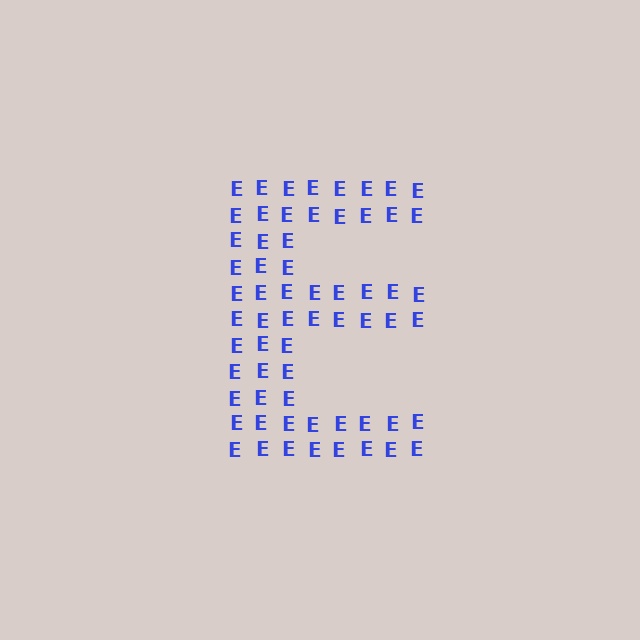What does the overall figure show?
The overall figure shows the letter E.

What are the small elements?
The small elements are letter E's.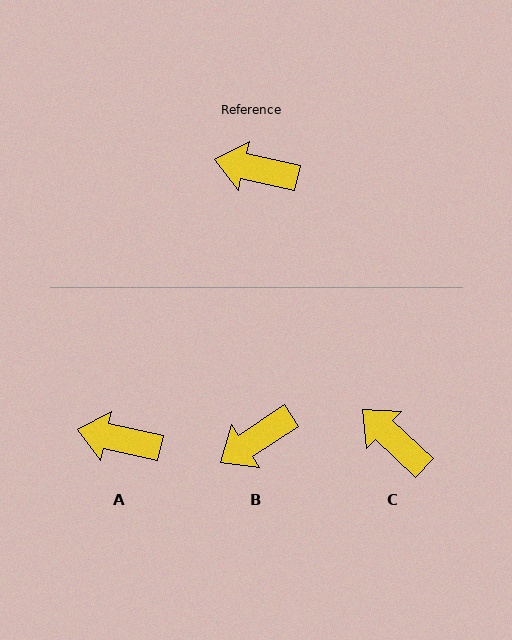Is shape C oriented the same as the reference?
No, it is off by about 30 degrees.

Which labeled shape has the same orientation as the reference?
A.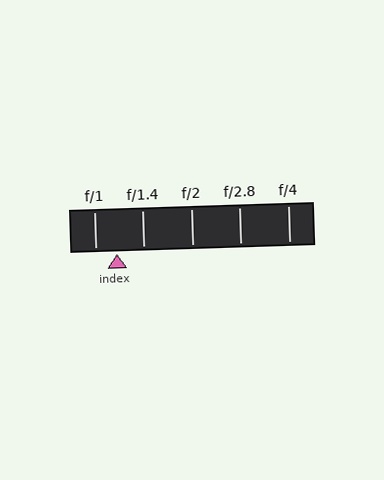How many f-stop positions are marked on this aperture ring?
There are 5 f-stop positions marked.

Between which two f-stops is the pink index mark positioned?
The index mark is between f/1 and f/1.4.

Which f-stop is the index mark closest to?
The index mark is closest to f/1.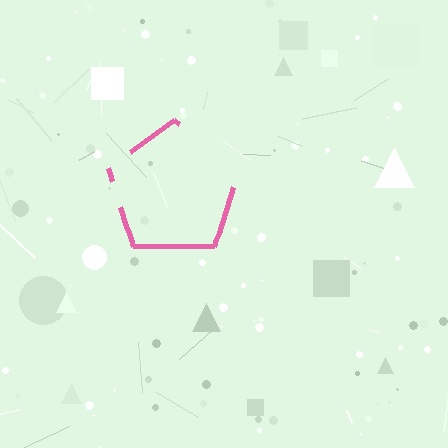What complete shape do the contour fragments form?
The contour fragments form a pentagon.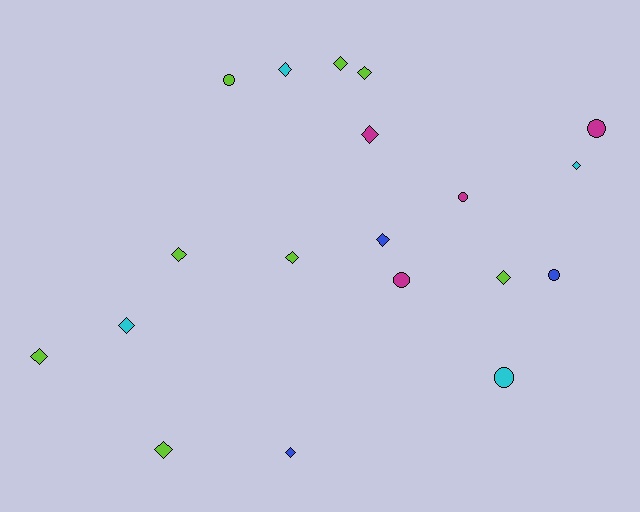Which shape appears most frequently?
Diamond, with 13 objects.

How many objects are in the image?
There are 19 objects.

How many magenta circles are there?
There are 3 magenta circles.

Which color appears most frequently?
Lime, with 8 objects.